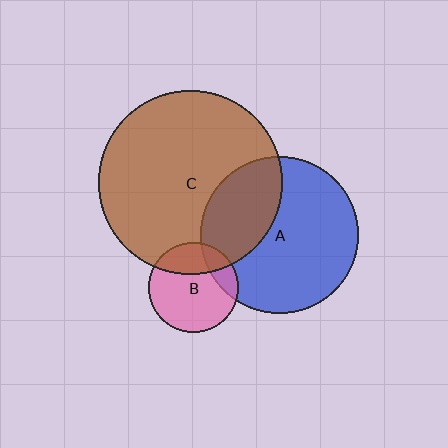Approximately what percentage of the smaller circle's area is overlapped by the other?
Approximately 25%.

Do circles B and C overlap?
Yes.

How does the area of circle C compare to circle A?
Approximately 1.4 times.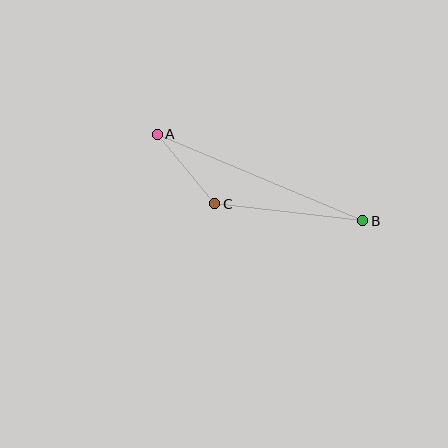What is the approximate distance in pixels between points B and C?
The distance between B and C is approximately 149 pixels.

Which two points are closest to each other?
Points A and C are closest to each other.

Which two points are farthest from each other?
Points A and B are farthest from each other.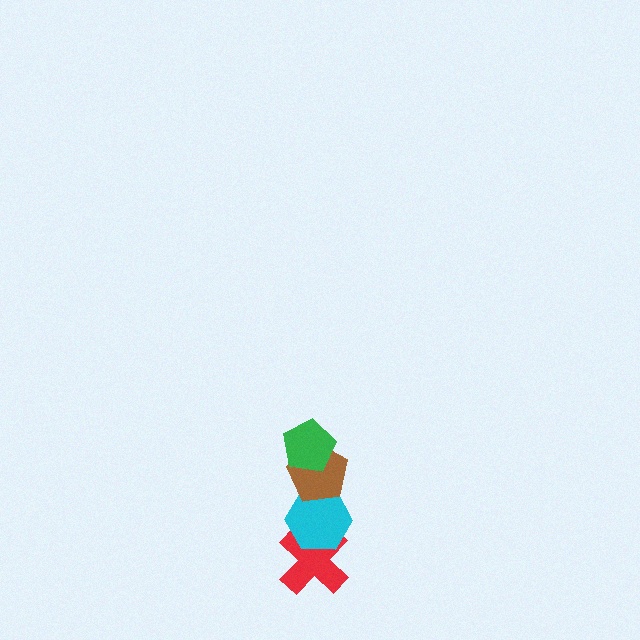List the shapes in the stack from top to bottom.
From top to bottom: the green pentagon, the brown pentagon, the cyan hexagon, the red cross.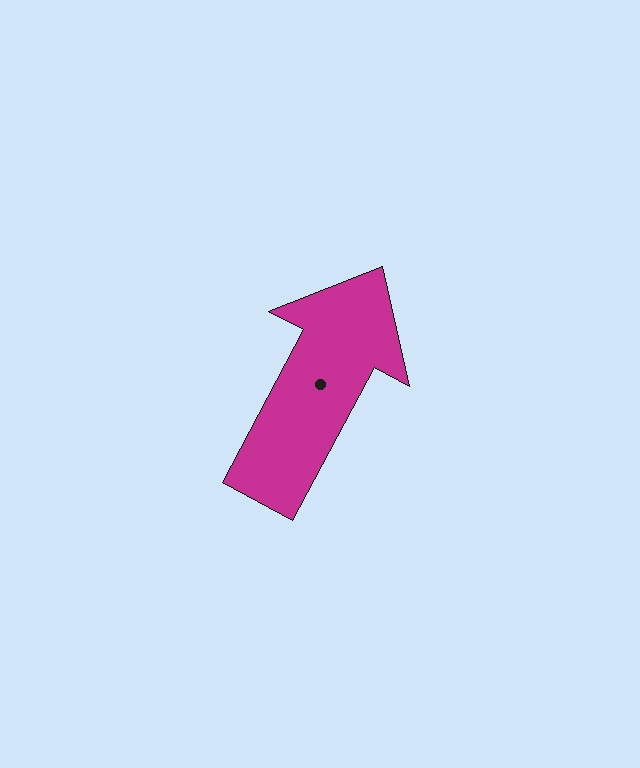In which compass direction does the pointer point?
Northeast.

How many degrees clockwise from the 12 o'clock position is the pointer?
Approximately 28 degrees.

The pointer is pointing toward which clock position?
Roughly 1 o'clock.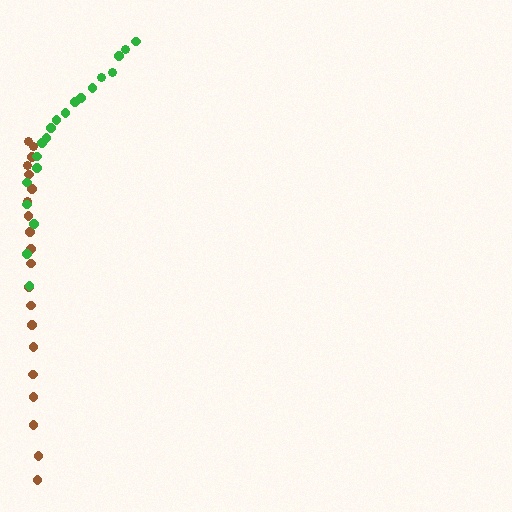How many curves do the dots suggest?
There are 2 distinct paths.